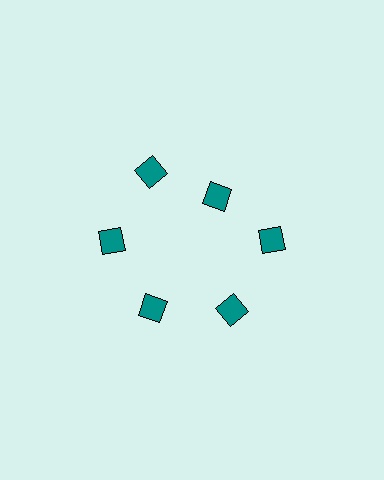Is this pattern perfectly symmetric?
No. The 6 teal diamonds are arranged in a ring, but one element near the 1 o'clock position is pulled inward toward the center, breaking the 6-fold rotational symmetry.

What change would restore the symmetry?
The symmetry would be restored by moving it outward, back onto the ring so that all 6 diamonds sit at equal angles and equal distance from the center.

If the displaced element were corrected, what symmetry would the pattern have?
It would have 6-fold rotational symmetry — the pattern would map onto itself every 60 degrees.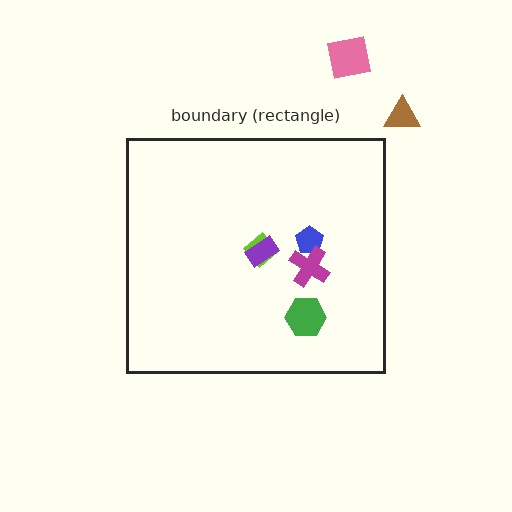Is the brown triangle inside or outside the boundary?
Outside.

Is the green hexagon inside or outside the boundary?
Inside.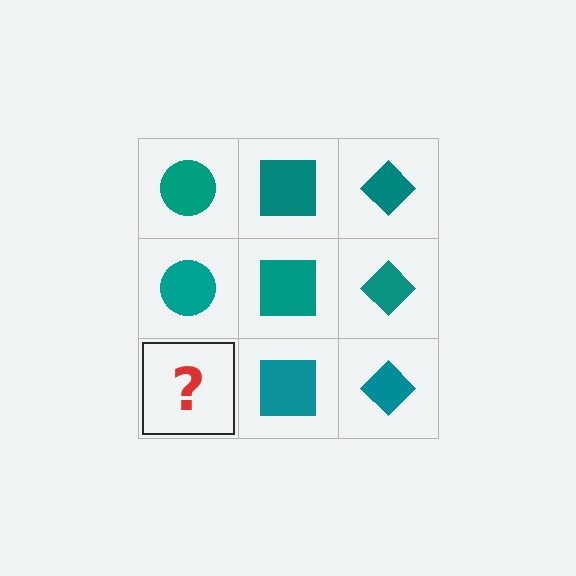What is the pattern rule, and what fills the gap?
The rule is that each column has a consistent shape. The gap should be filled with a teal circle.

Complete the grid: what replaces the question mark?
The question mark should be replaced with a teal circle.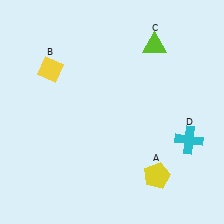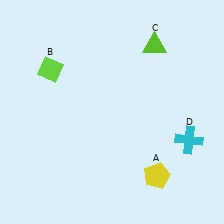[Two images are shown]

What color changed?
The diamond (B) changed from yellow in Image 1 to lime in Image 2.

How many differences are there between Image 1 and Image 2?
There is 1 difference between the two images.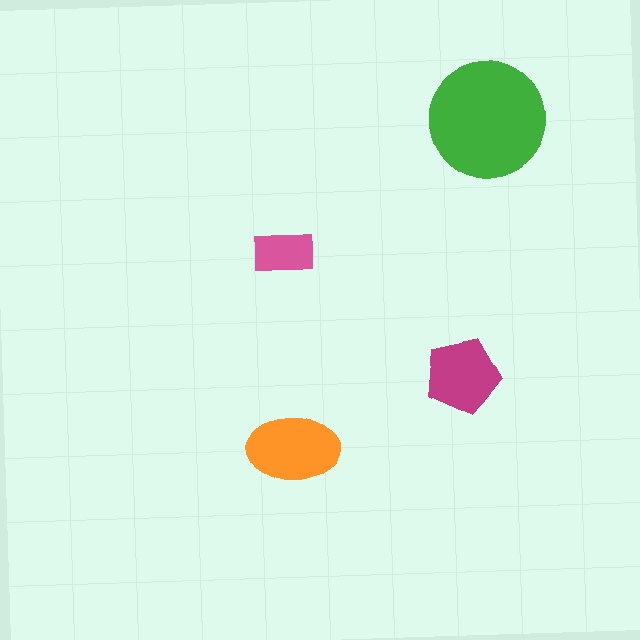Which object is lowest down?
The orange ellipse is bottommost.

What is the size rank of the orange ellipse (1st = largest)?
2nd.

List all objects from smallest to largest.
The pink rectangle, the magenta pentagon, the orange ellipse, the green circle.